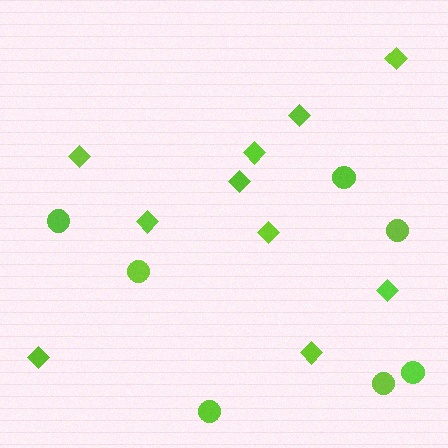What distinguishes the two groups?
There are 2 groups: one group of diamonds (10) and one group of circles (7).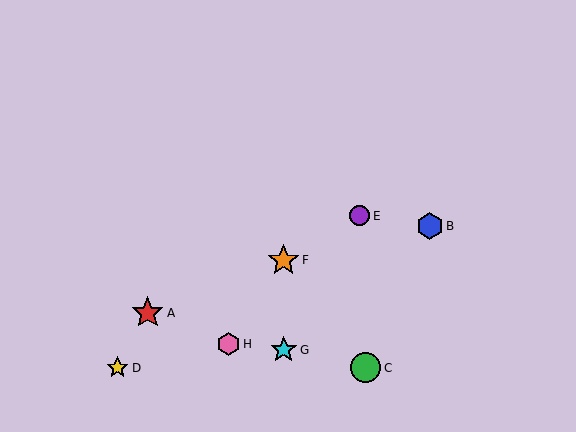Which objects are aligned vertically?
Objects F, G are aligned vertically.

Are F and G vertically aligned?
Yes, both are at x≈284.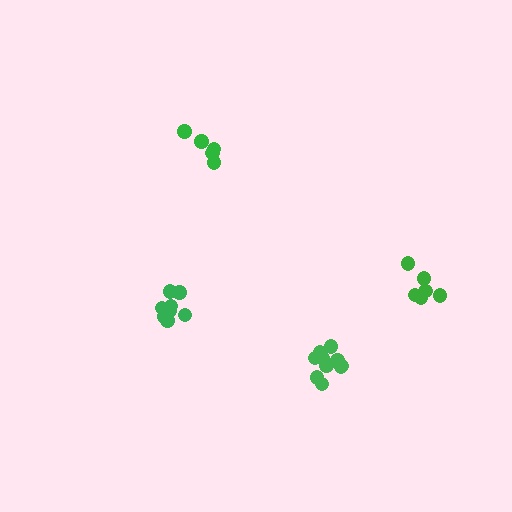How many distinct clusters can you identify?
There are 4 distinct clusters.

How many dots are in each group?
Group 1: 8 dots, Group 2: 6 dots, Group 3: 5 dots, Group 4: 10 dots (29 total).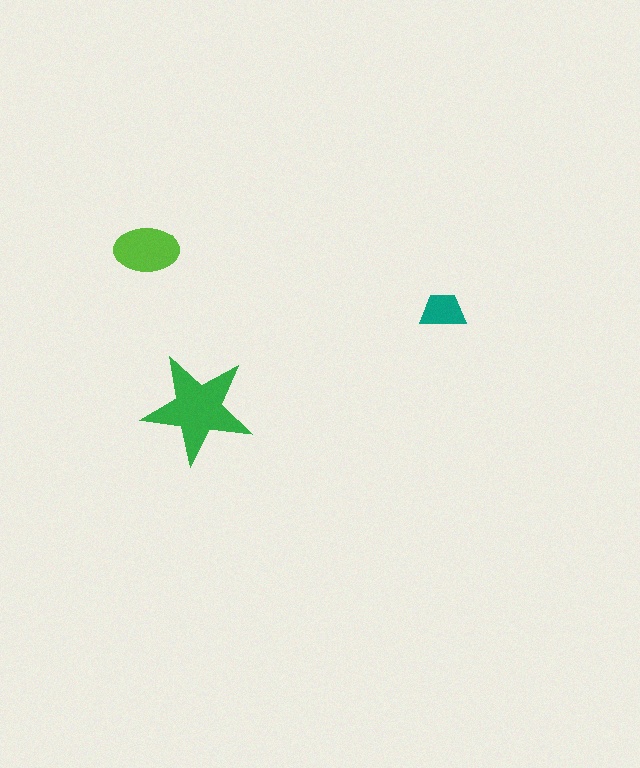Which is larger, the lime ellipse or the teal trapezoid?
The lime ellipse.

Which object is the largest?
The green star.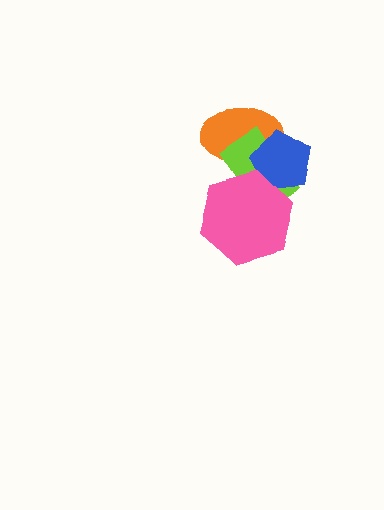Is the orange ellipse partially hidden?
Yes, it is partially covered by another shape.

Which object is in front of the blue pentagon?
The pink hexagon is in front of the blue pentagon.